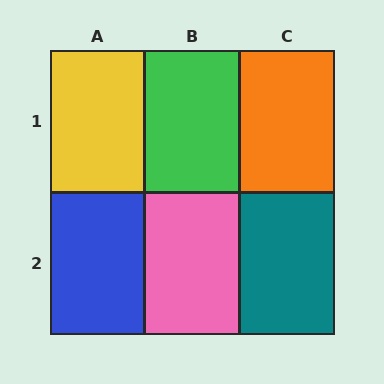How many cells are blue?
1 cell is blue.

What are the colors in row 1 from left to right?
Yellow, green, orange.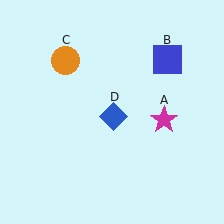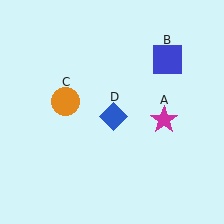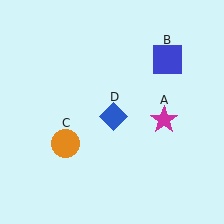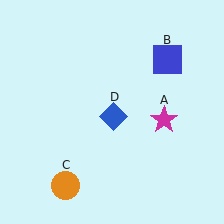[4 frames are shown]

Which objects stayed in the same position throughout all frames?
Magenta star (object A) and blue square (object B) and blue diamond (object D) remained stationary.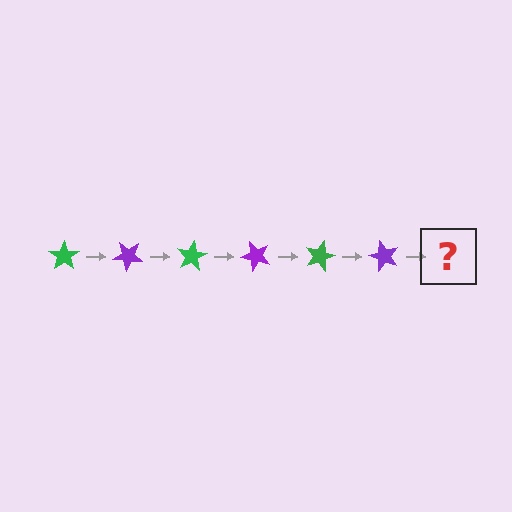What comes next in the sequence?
The next element should be a green star, rotated 240 degrees from the start.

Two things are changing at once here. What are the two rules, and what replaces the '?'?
The two rules are that it rotates 40 degrees each step and the color cycles through green and purple. The '?' should be a green star, rotated 240 degrees from the start.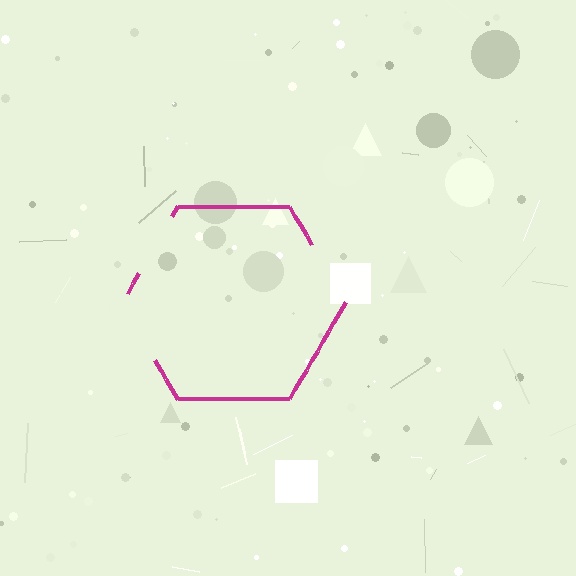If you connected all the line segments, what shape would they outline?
They would outline a hexagon.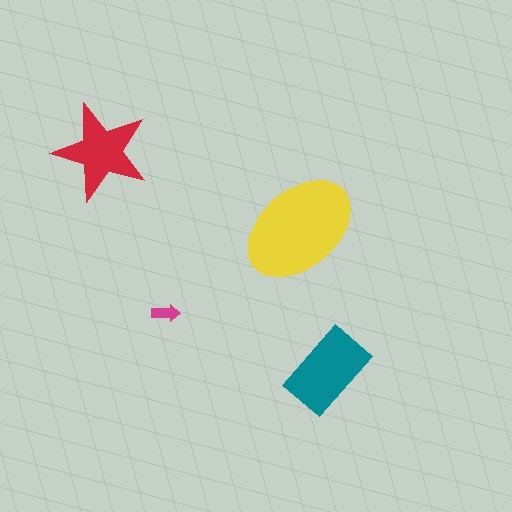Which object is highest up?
The red star is topmost.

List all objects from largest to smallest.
The yellow ellipse, the teal rectangle, the red star, the magenta arrow.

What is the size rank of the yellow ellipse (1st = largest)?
1st.